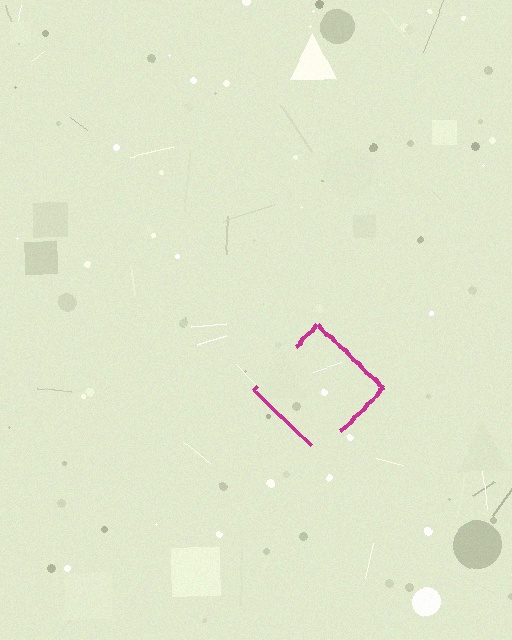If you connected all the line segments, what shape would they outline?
They would outline a diamond.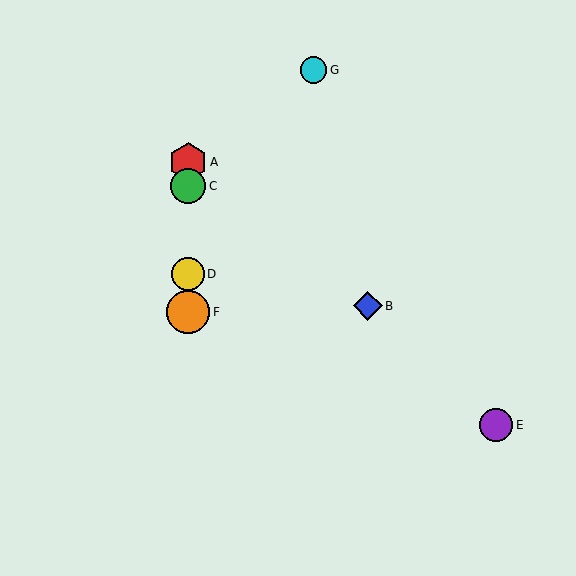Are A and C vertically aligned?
Yes, both are at x≈188.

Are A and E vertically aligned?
No, A is at x≈188 and E is at x≈496.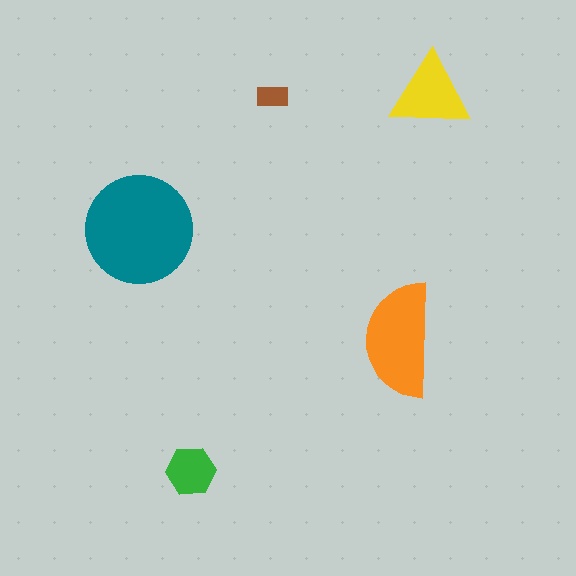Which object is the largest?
The teal circle.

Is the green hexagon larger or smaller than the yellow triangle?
Smaller.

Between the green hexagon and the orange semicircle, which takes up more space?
The orange semicircle.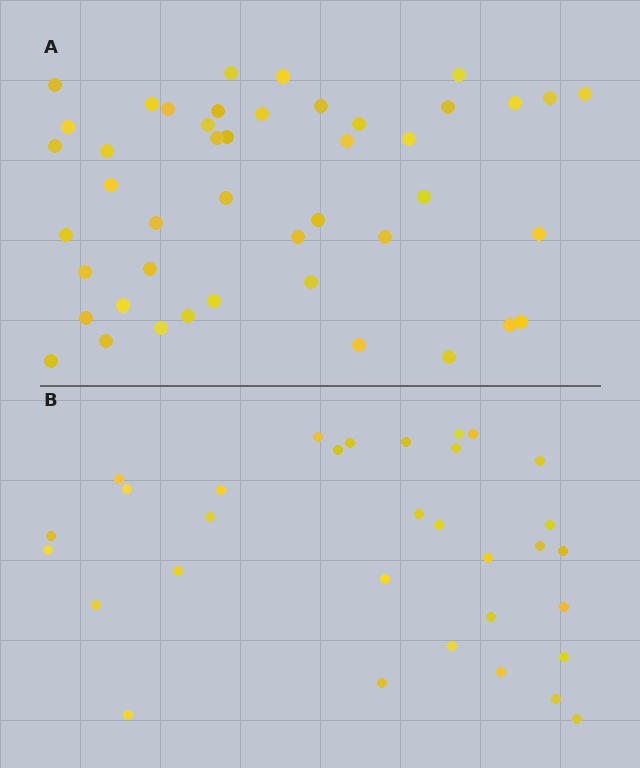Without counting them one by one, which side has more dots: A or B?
Region A (the top region) has more dots.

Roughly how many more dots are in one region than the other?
Region A has approximately 15 more dots than region B.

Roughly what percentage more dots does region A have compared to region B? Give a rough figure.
About 40% more.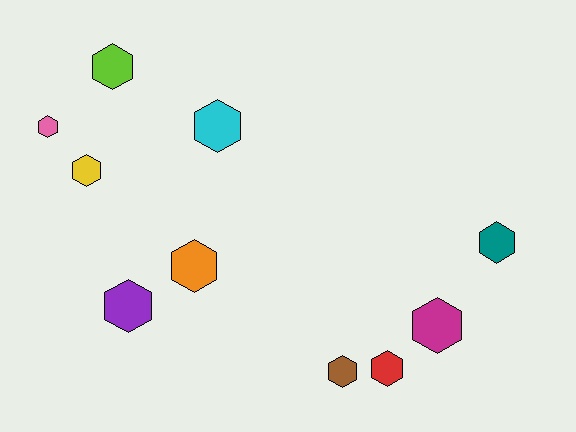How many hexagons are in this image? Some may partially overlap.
There are 10 hexagons.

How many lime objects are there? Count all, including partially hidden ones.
There is 1 lime object.